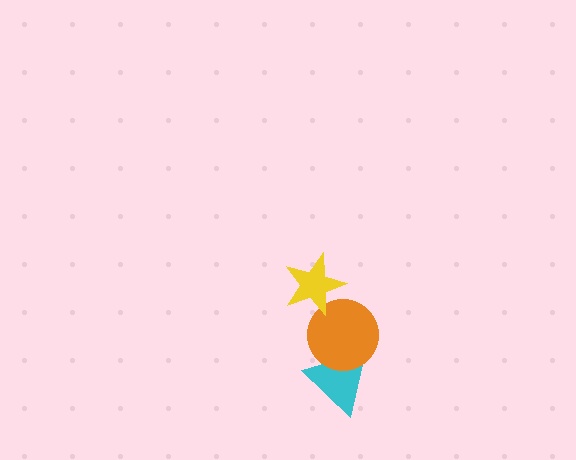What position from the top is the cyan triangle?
The cyan triangle is 3rd from the top.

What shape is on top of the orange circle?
The yellow star is on top of the orange circle.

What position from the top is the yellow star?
The yellow star is 1st from the top.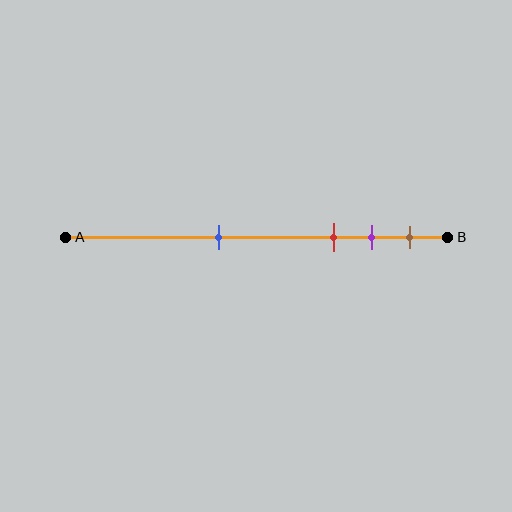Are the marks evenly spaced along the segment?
No, the marks are not evenly spaced.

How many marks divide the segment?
There are 4 marks dividing the segment.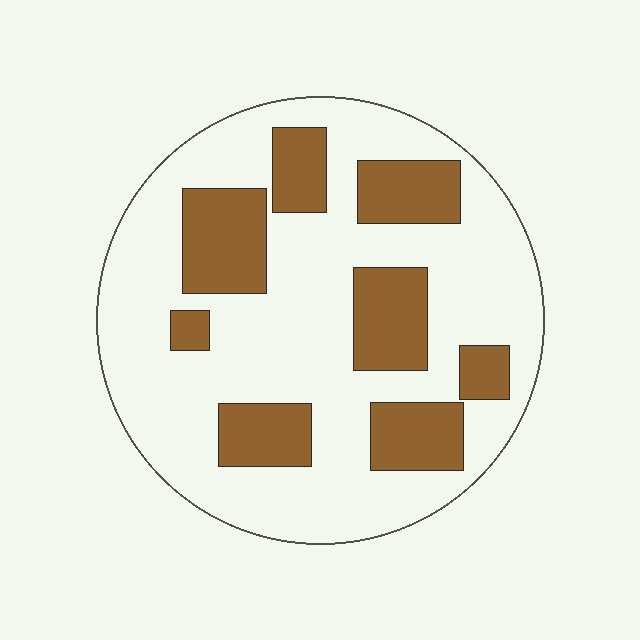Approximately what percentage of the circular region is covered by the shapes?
Approximately 30%.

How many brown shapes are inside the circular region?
8.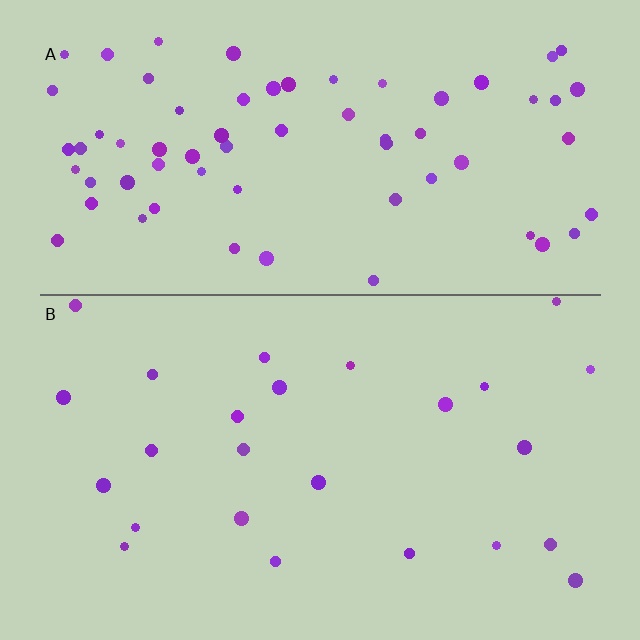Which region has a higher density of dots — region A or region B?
A (the top).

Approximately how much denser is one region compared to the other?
Approximately 2.5× — region A over region B.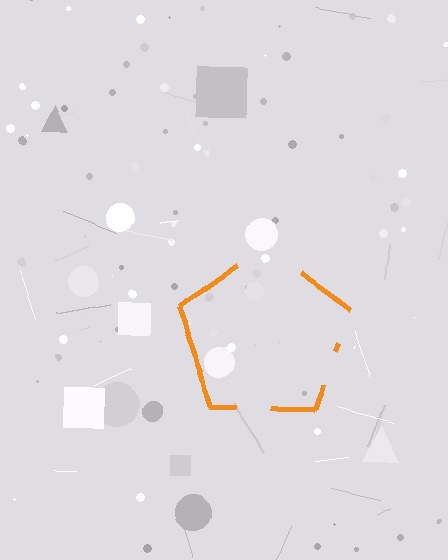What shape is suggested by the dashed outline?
The dashed outline suggests a pentagon.